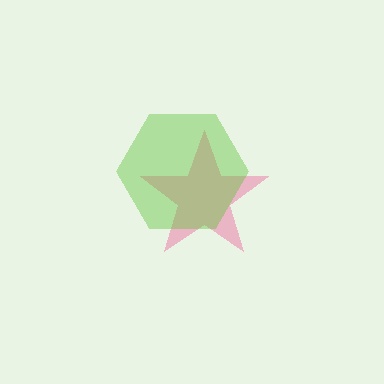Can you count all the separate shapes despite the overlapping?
Yes, there are 2 separate shapes.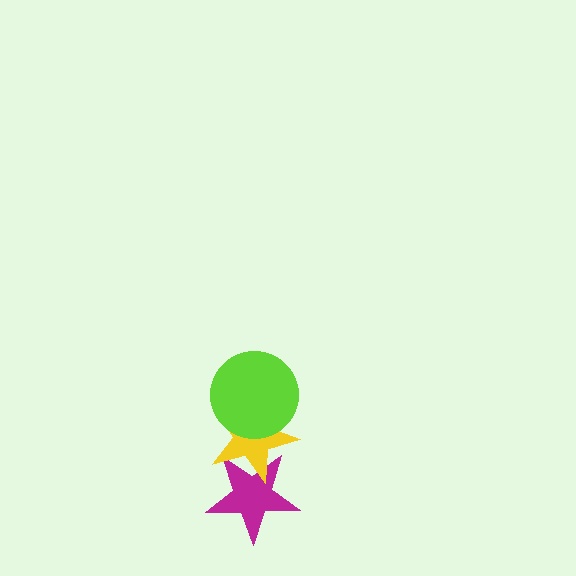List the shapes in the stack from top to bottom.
From top to bottom: the lime circle, the yellow star, the magenta star.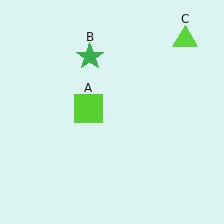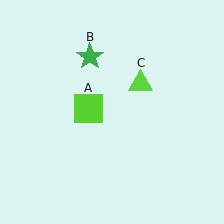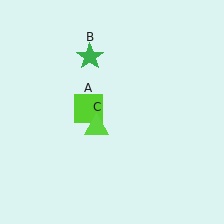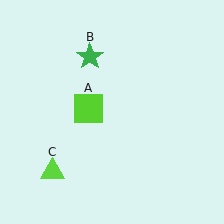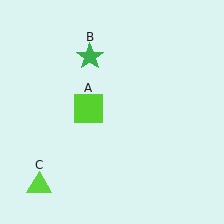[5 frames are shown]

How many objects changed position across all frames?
1 object changed position: lime triangle (object C).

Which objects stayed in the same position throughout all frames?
Lime square (object A) and green star (object B) remained stationary.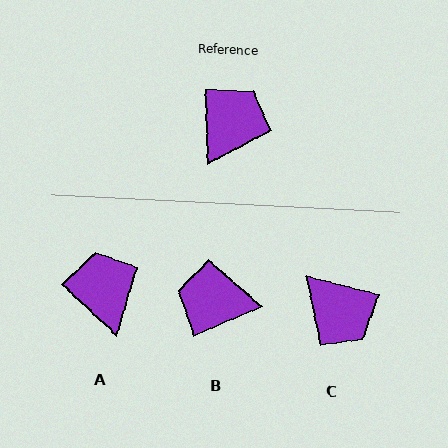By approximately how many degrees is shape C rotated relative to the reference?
Approximately 106 degrees clockwise.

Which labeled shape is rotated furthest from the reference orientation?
B, about 111 degrees away.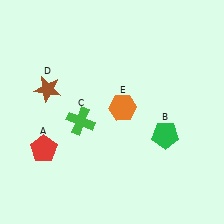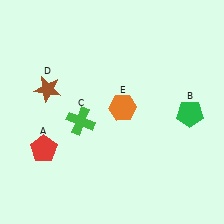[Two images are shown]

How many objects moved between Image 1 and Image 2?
1 object moved between the two images.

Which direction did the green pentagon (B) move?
The green pentagon (B) moved right.